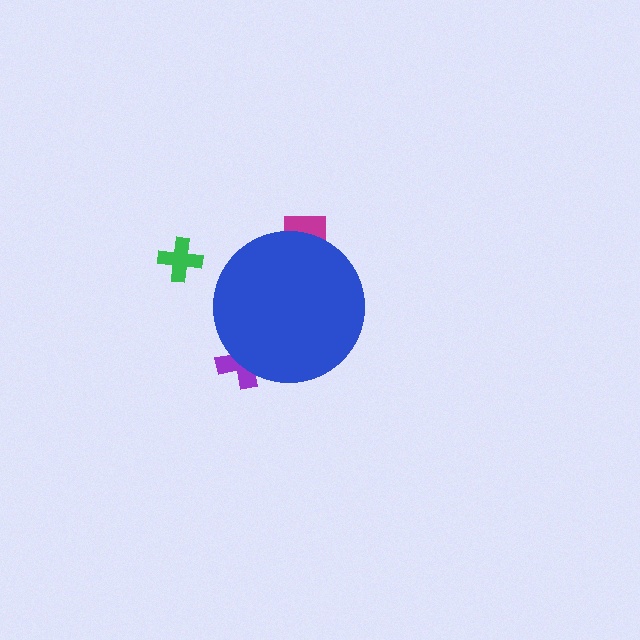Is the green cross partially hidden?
No, the green cross is fully visible.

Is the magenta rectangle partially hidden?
Yes, the magenta rectangle is partially hidden behind the blue circle.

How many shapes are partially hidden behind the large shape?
2 shapes are partially hidden.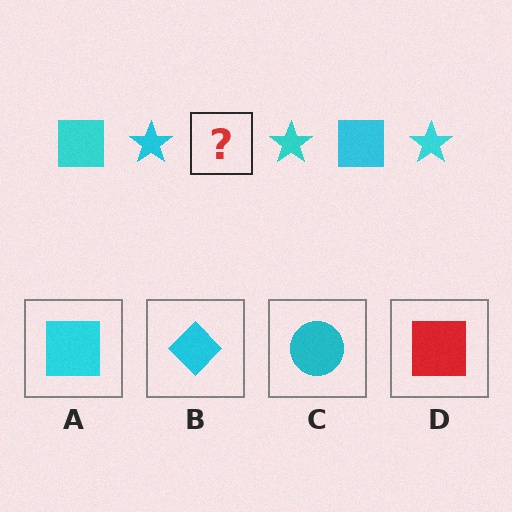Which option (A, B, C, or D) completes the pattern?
A.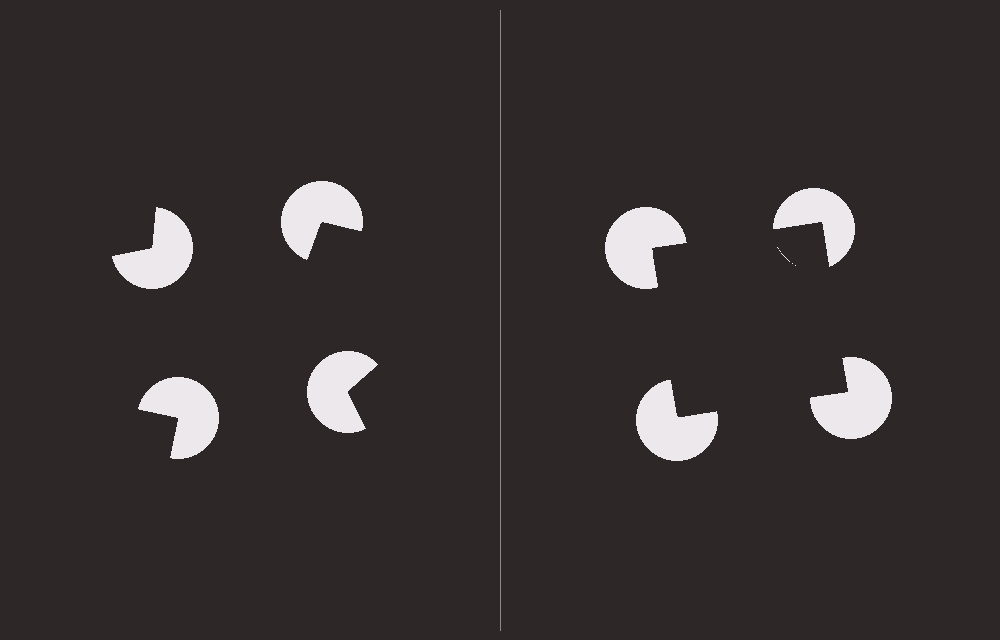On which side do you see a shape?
An illusory square appears on the right side. On the left side the wedge cuts are rotated, so no coherent shape forms.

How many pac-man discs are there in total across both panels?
8 — 4 on each side.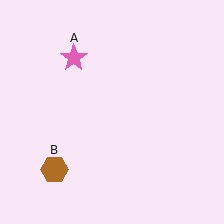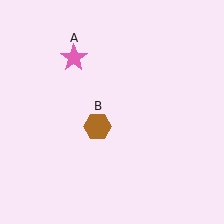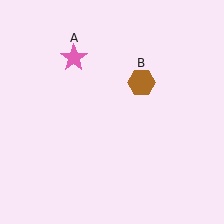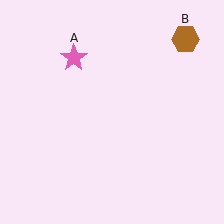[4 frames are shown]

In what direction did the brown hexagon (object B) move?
The brown hexagon (object B) moved up and to the right.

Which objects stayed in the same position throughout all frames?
Pink star (object A) remained stationary.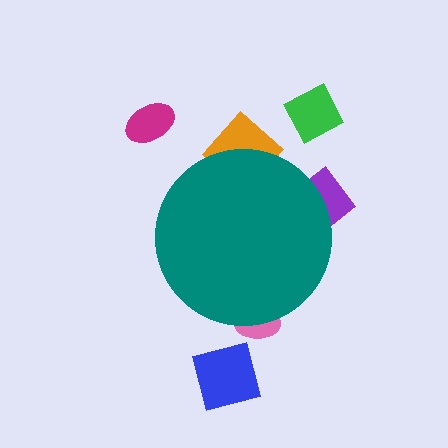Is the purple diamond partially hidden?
Yes, the purple diamond is partially hidden behind the teal circle.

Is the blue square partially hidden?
No, the blue square is fully visible.